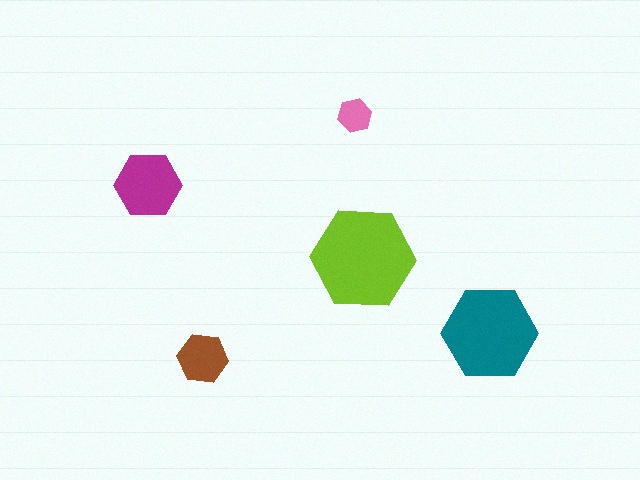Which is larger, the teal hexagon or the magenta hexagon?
The teal one.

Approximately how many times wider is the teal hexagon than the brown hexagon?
About 2 times wider.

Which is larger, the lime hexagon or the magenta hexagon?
The lime one.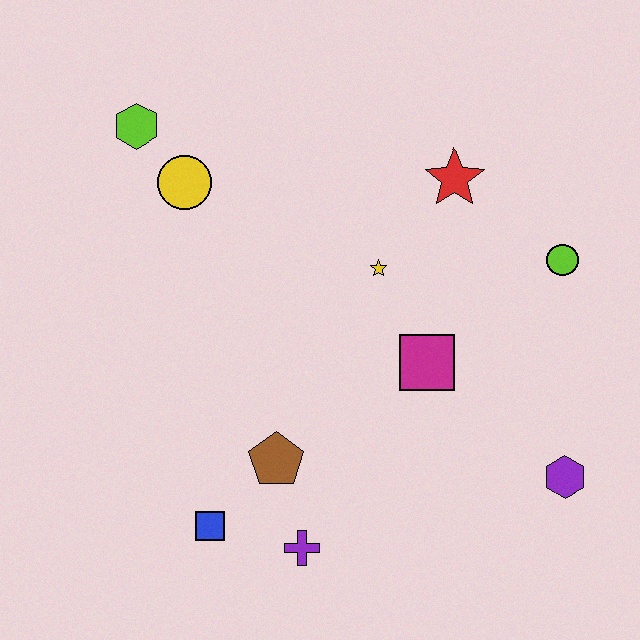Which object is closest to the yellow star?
The magenta square is closest to the yellow star.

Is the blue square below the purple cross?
No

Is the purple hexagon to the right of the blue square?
Yes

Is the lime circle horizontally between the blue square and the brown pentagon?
No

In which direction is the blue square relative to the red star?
The blue square is below the red star.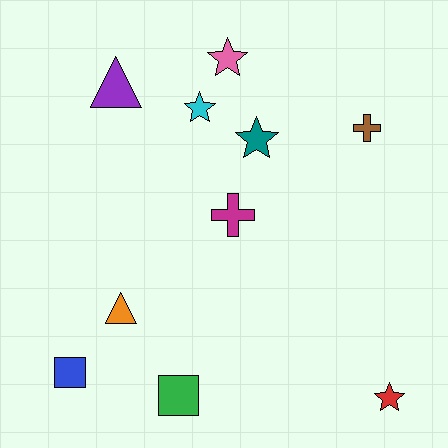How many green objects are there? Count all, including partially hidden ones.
There is 1 green object.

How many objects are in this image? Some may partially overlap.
There are 10 objects.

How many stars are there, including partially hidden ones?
There are 4 stars.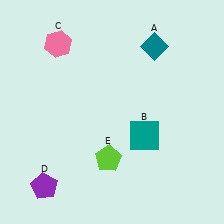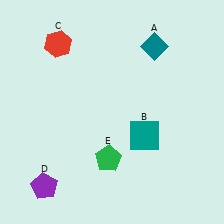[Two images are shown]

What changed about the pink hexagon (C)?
In Image 1, C is pink. In Image 2, it changed to red.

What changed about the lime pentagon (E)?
In Image 1, E is lime. In Image 2, it changed to green.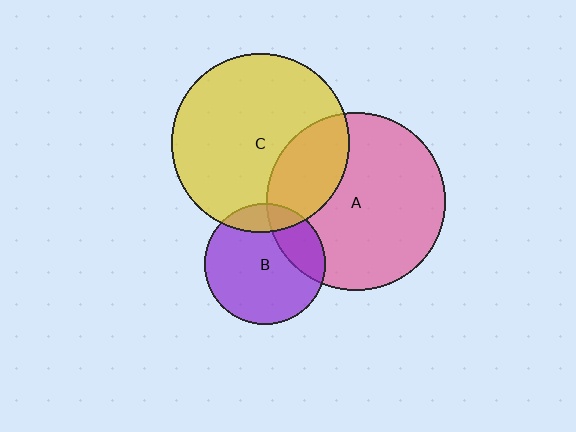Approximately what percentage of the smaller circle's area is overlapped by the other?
Approximately 25%.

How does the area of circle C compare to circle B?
Approximately 2.2 times.